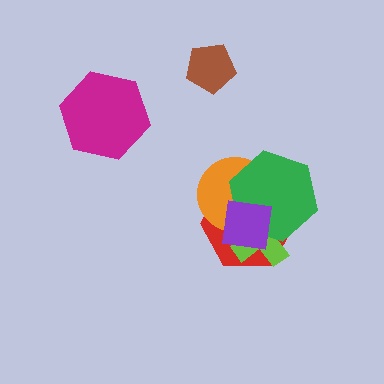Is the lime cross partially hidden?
Yes, it is partially covered by another shape.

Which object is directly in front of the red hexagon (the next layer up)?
The lime cross is directly in front of the red hexagon.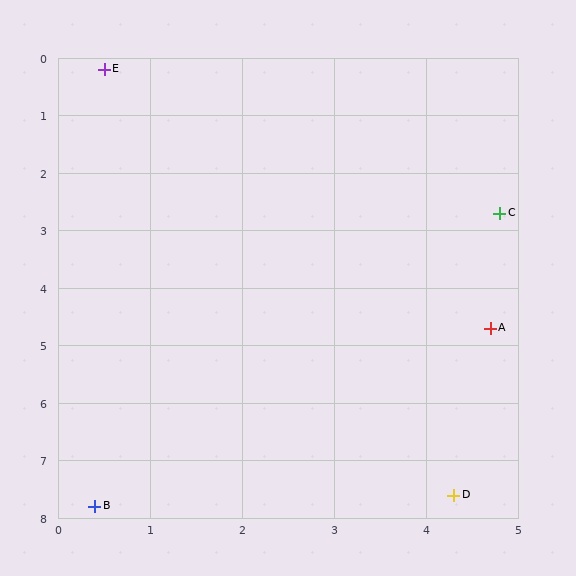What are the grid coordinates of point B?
Point B is at approximately (0.4, 7.8).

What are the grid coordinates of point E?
Point E is at approximately (0.5, 0.2).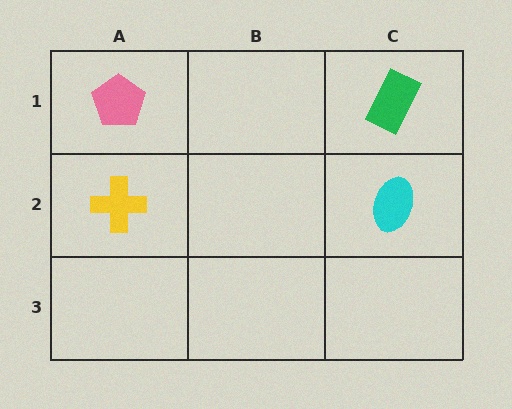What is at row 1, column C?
A green rectangle.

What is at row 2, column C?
A cyan ellipse.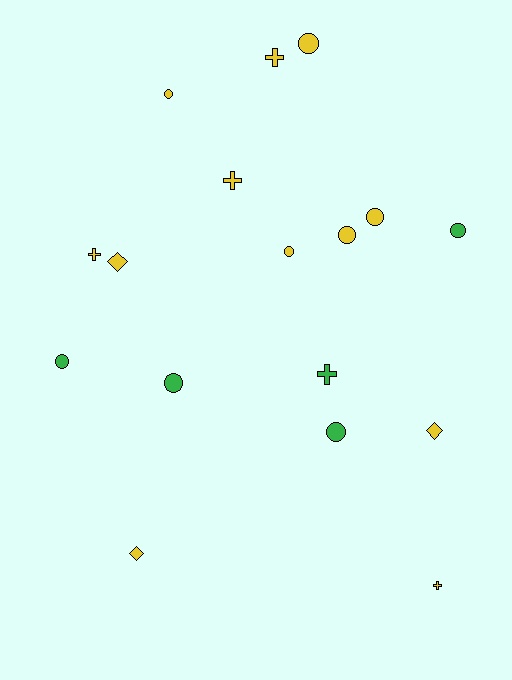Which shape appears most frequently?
Circle, with 9 objects.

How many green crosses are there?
There is 1 green cross.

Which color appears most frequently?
Yellow, with 12 objects.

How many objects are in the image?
There are 17 objects.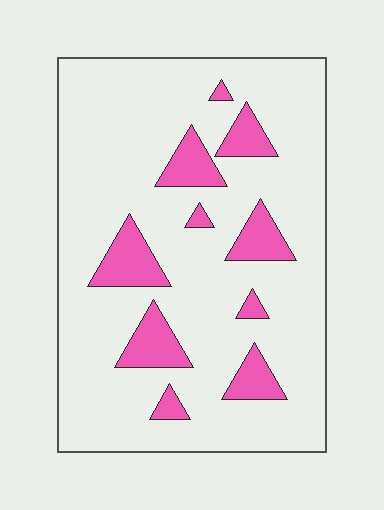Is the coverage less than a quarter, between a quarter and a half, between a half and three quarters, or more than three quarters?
Less than a quarter.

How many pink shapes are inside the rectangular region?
10.